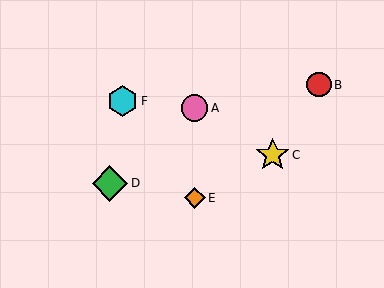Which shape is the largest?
The green diamond (labeled D) is the largest.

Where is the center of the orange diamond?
The center of the orange diamond is at (195, 198).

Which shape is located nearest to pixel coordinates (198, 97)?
The pink circle (labeled A) at (194, 108) is nearest to that location.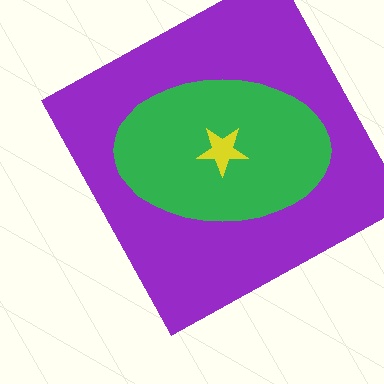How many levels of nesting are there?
3.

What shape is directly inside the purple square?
The green ellipse.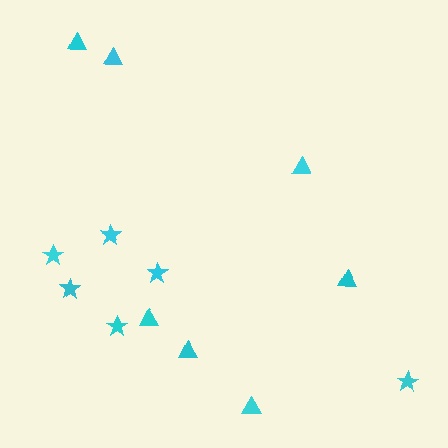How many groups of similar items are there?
There are 2 groups: one group of triangles (7) and one group of stars (6).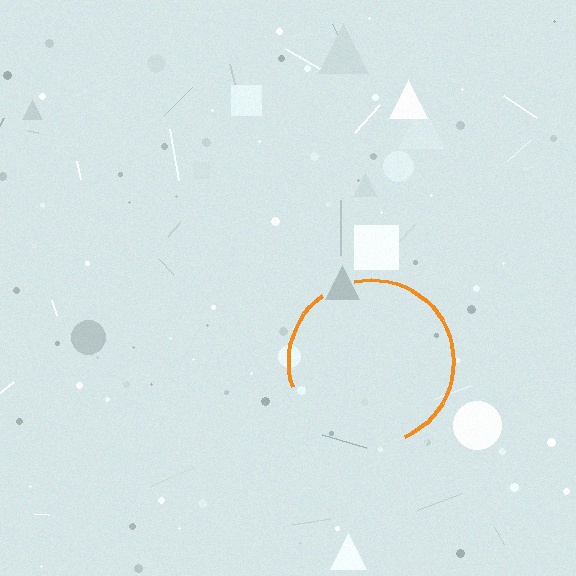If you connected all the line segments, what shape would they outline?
They would outline a circle.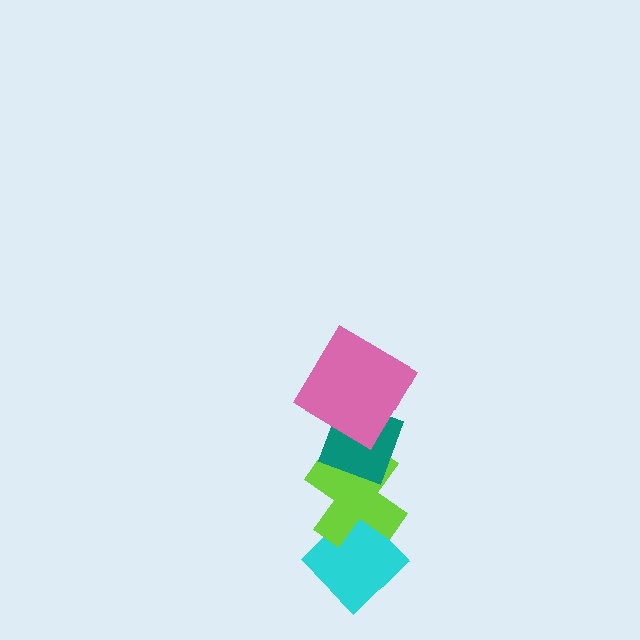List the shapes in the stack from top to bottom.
From top to bottom: the pink diamond, the teal diamond, the lime cross, the cyan diamond.